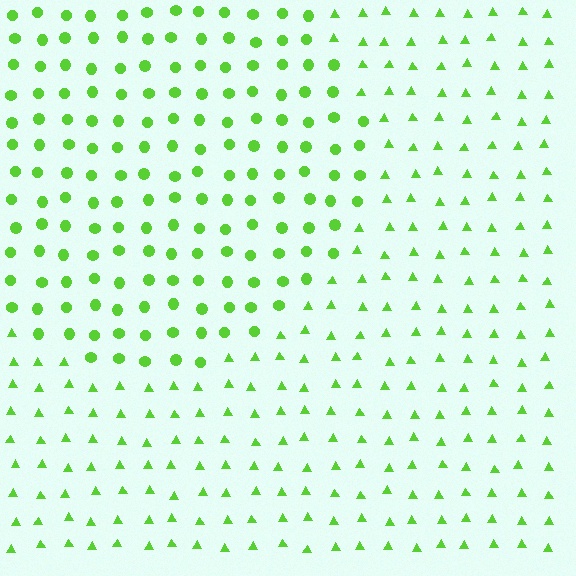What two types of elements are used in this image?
The image uses circles inside the circle region and triangles outside it.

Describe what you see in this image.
The image is filled with small lime elements arranged in a uniform grid. A circle-shaped region contains circles, while the surrounding area contains triangles. The boundary is defined purely by the change in element shape.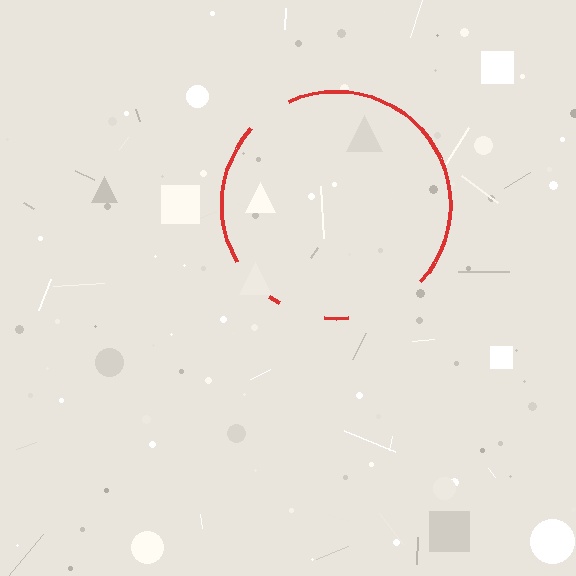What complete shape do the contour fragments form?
The contour fragments form a circle.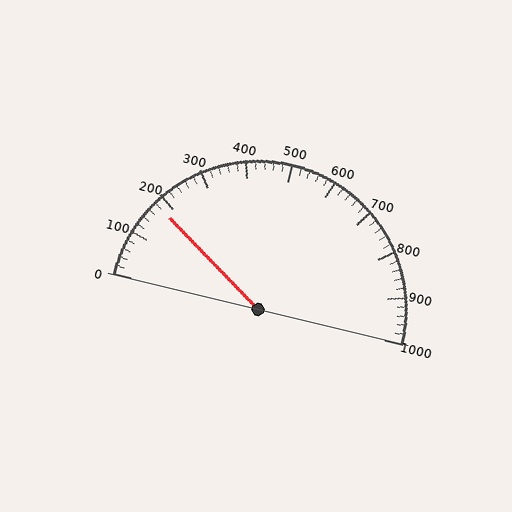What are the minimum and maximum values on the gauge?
The gauge ranges from 0 to 1000.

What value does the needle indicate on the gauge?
The needle indicates approximately 180.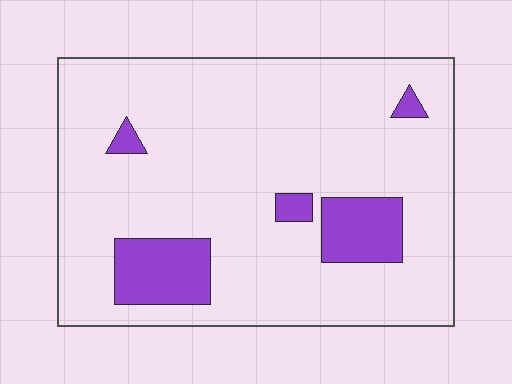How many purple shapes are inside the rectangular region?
5.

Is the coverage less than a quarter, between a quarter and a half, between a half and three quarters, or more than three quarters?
Less than a quarter.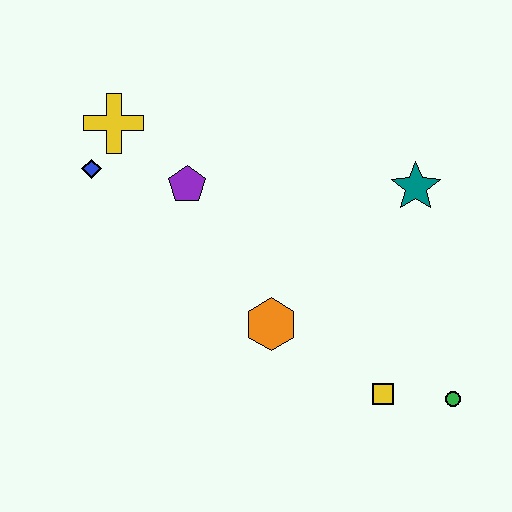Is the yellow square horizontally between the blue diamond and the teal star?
Yes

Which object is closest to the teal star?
The orange hexagon is closest to the teal star.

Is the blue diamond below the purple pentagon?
No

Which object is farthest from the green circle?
The yellow cross is farthest from the green circle.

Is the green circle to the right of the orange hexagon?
Yes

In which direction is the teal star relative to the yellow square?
The teal star is above the yellow square.